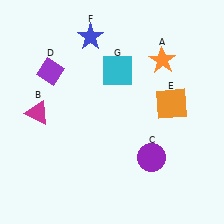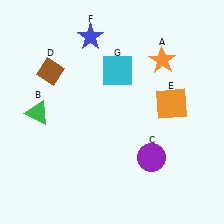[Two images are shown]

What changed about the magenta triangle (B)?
In Image 1, B is magenta. In Image 2, it changed to green.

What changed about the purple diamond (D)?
In Image 1, D is purple. In Image 2, it changed to brown.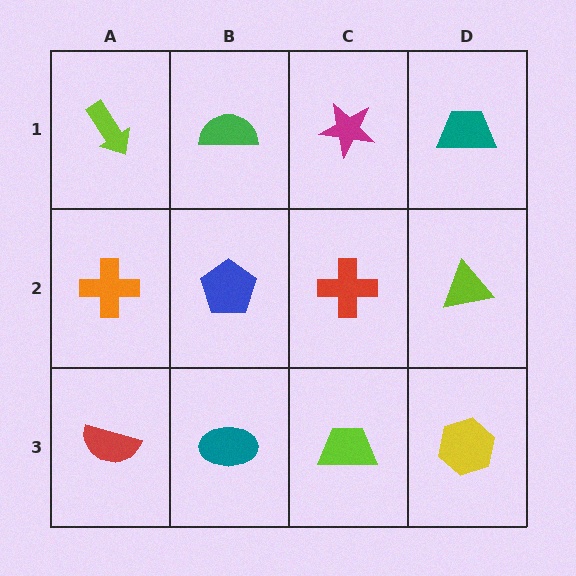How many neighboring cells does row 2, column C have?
4.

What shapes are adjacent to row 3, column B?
A blue pentagon (row 2, column B), a red semicircle (row 3, column A), a lime trapezoid (row 3, column C).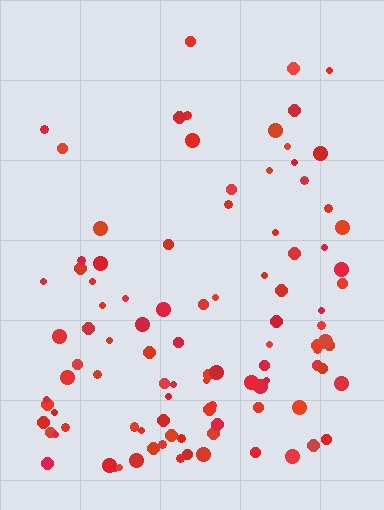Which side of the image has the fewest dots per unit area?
The top.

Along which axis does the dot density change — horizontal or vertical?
Vertical.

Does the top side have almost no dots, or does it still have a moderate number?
Still a moderate number, just noticeably fewer than the bottom.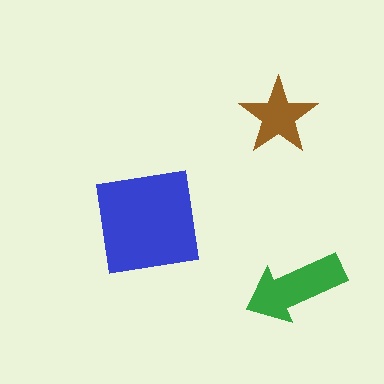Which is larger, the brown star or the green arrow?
The green arrow.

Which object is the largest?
The blue square.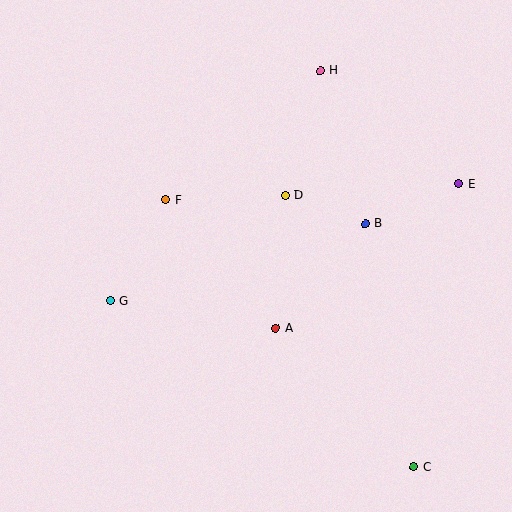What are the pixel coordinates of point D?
Point D is at (285, 196).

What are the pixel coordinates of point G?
Point G is at (110, 301).